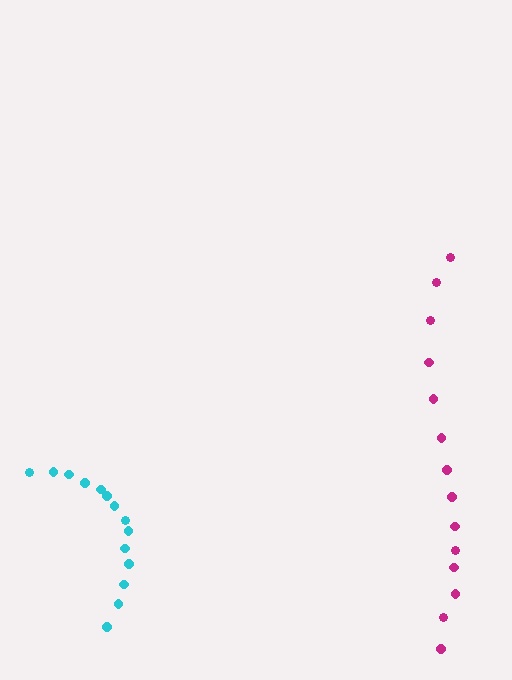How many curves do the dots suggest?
There are 2 distinct paths.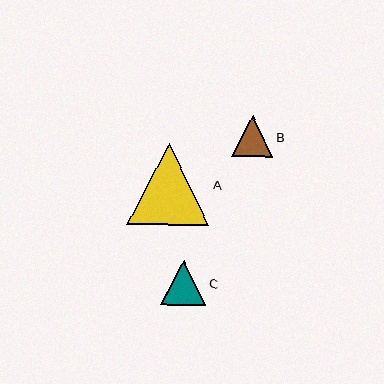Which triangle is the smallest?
Triangle B is the smallest with a size of approximately 41 pixels.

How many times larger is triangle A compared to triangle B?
Triangle A is approximately 2.0 times the size of triangle B.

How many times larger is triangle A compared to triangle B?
Triangle A is approximately 2.0 times the size of triangle B.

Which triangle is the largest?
Triangle A is the largest with a size of approximately 82 pixels.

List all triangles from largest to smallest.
From largest to smallest: A, C, B.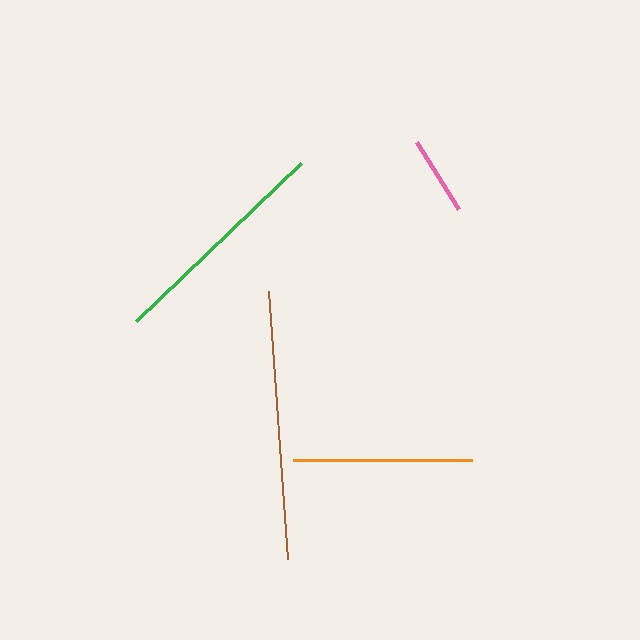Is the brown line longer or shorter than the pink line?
The brown line is longer than the pink line.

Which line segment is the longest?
The brown line is the longest at approximately 269 pixels.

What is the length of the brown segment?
The brown segment is approximately 269 pixels long.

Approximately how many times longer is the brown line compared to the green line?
The brown line is approximately 1.2 times the length of the green line.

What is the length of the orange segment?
The orange segment is approximately 178 pixels long.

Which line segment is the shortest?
The pink line is the shortest at approximately 79 pixels.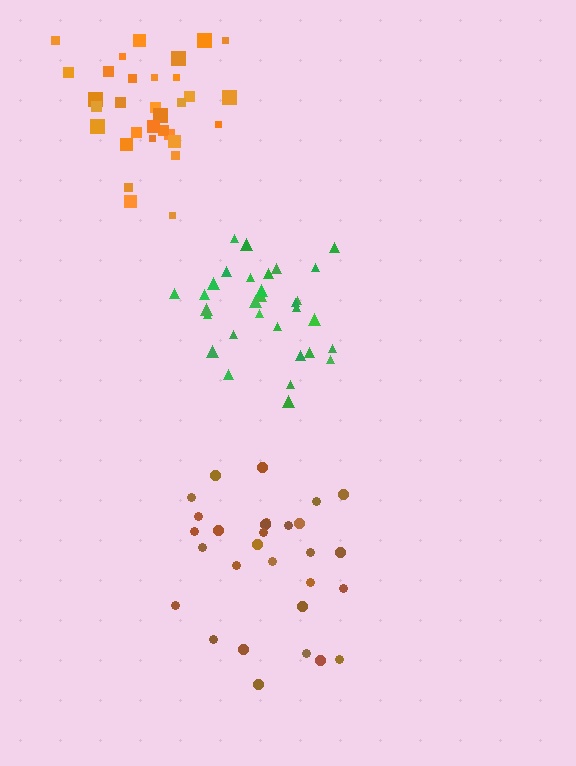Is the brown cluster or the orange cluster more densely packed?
Brown.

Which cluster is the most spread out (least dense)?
Orange.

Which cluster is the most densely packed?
Green.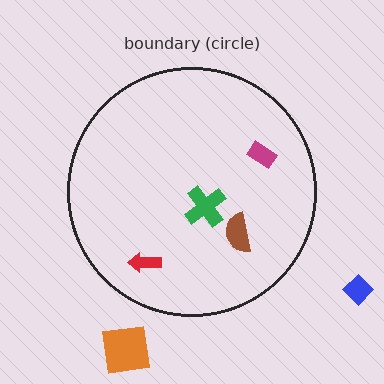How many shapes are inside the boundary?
4 inside, 2 outside.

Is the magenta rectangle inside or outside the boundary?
Inside.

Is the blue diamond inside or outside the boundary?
Outside.